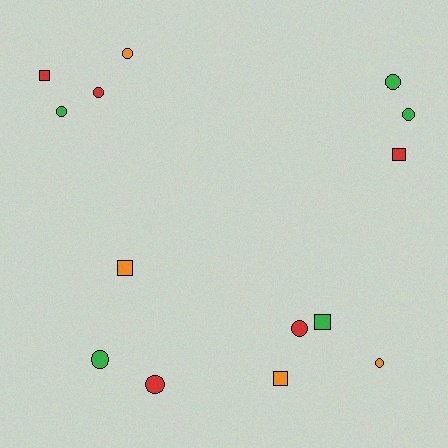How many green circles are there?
There are 4 green circles.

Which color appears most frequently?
Red, with 5 objects.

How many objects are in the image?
There are 14 objects.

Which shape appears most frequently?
Circle, with 9 objects.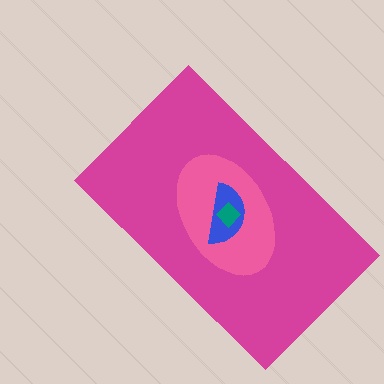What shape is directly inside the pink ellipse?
The blue semicircle.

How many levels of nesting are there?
4.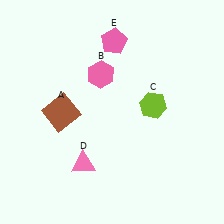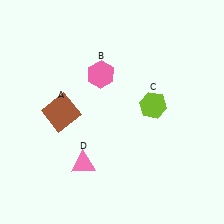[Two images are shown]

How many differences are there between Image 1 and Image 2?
There is 1 difference between the two images.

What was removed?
The pink pentagon (E) was removed in Image 2.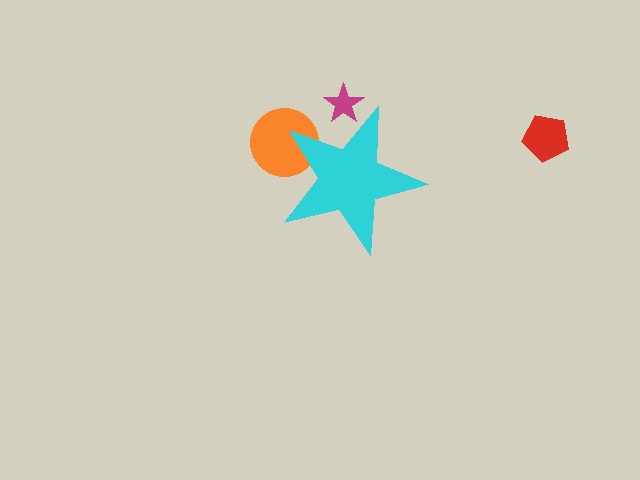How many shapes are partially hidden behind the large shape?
2 shapes are partially hidden.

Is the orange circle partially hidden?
Yes, the orange circle is partially hidden behind the cyan star.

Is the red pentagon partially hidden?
No, the red pentagon is fully visible.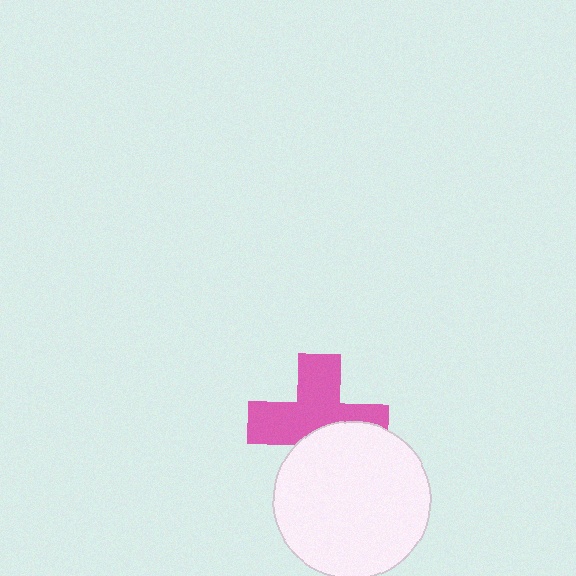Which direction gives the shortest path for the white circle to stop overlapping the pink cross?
Moving down gives the shortest separation.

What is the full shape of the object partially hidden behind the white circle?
The partially hidden object is a pink cross.